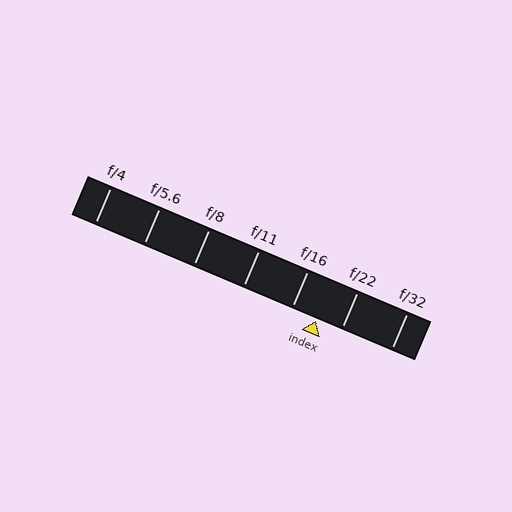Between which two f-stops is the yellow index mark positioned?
The index mark is between f/16 and f/22.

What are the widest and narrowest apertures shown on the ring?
The widest aperture shown is f/4 and the narrowest is f/32.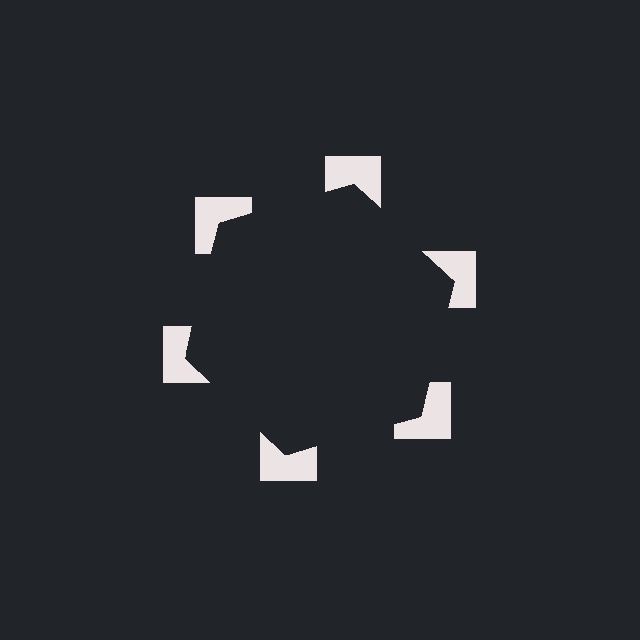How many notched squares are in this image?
There are 6 — one at each vertex of the illusory hexagon.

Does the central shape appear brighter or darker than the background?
It typically appears slightly darker than the background, even though no actual brightness change is drawn.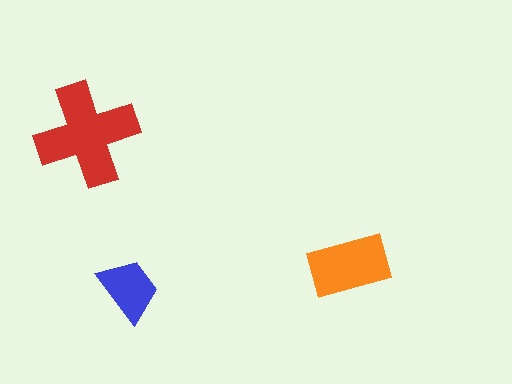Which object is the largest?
The red cross.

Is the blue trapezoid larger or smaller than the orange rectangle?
Smaller.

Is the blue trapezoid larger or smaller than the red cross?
Smaller.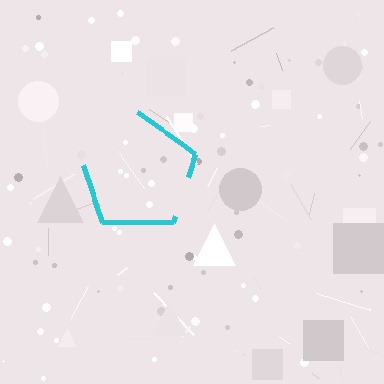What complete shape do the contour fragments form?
The contour fragments form a pentagon.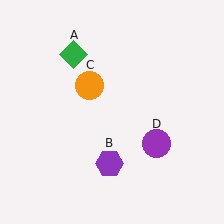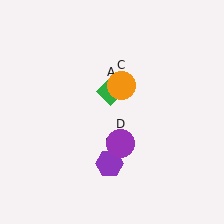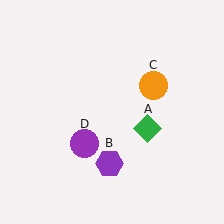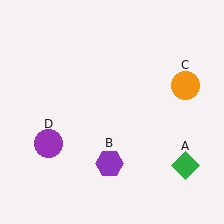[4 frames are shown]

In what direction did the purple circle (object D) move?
The purple circle (object D) moved left.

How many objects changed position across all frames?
3 objects changed position: green diamond (object A), orange circle (object C), purple circle (object D).